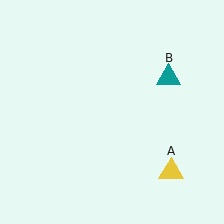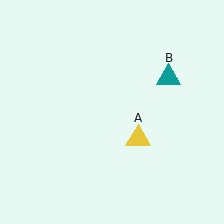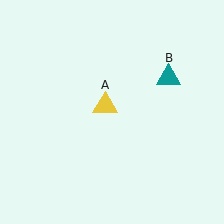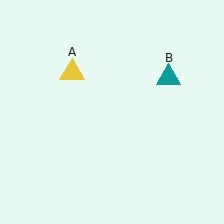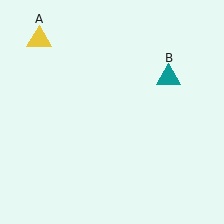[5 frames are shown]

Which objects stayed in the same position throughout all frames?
Teal triangle (object B) remained stationary.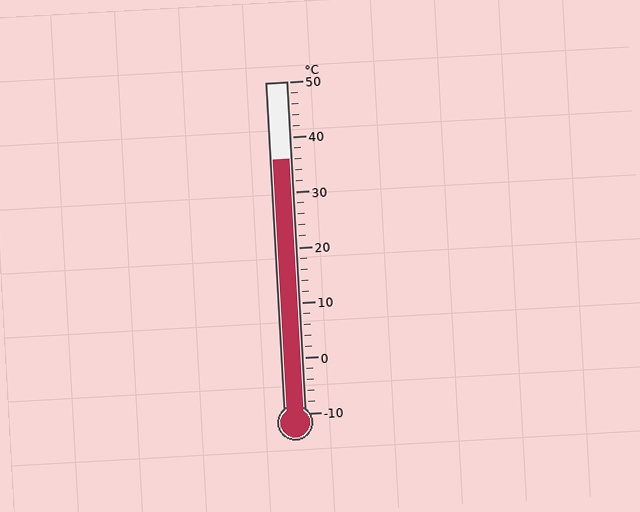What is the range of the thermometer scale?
The thermometer scale ranges from -10°C to 50°C.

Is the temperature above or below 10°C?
The temperature is above 10°C.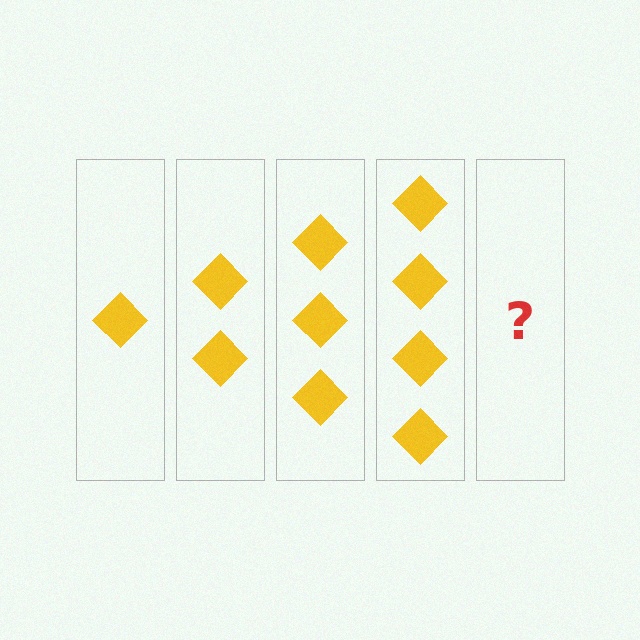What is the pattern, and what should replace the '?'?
The pattern is that each step adds one more diamond. The '?' should be 5 diamonds.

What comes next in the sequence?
The next element should be 5 diamonds.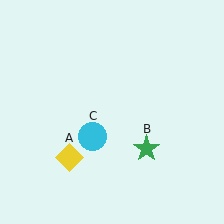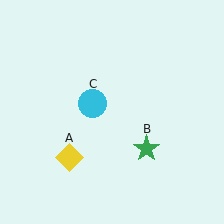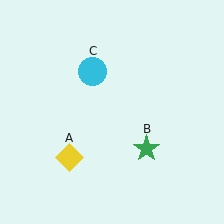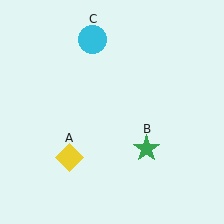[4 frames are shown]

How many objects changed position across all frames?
1 object changed position: cyan circle (object C).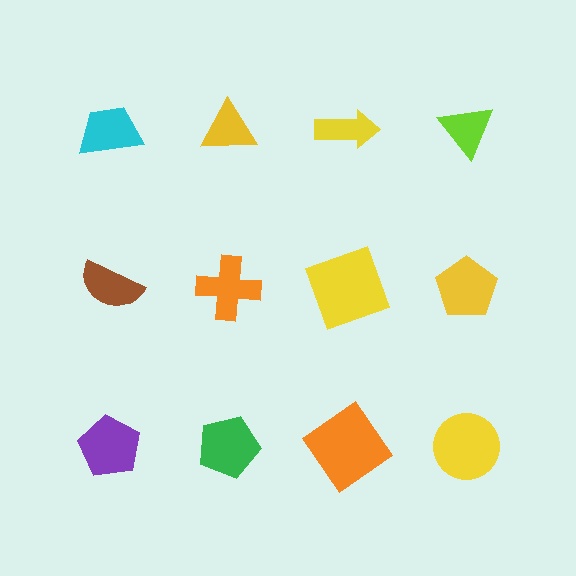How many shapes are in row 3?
4 shapes.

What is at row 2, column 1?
A brown semicircle.